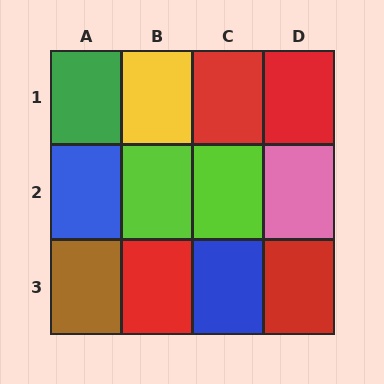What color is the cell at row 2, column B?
Lime.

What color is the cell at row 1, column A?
Green.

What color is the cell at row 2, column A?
Blue.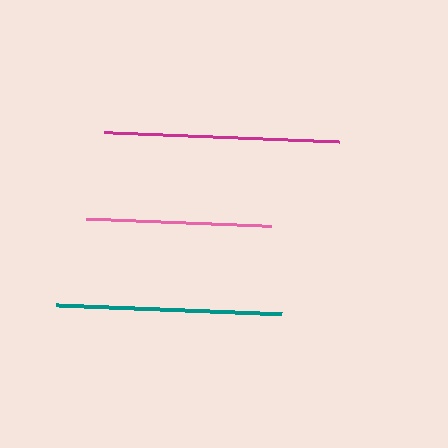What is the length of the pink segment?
The pink segment is approximately 185 pixels long.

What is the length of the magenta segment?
The magenta segment is approximately 236 pixels long.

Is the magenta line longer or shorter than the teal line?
The magenta line is longer than the teal line.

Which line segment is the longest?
The magenta line is the longest at approximately 236 pixels.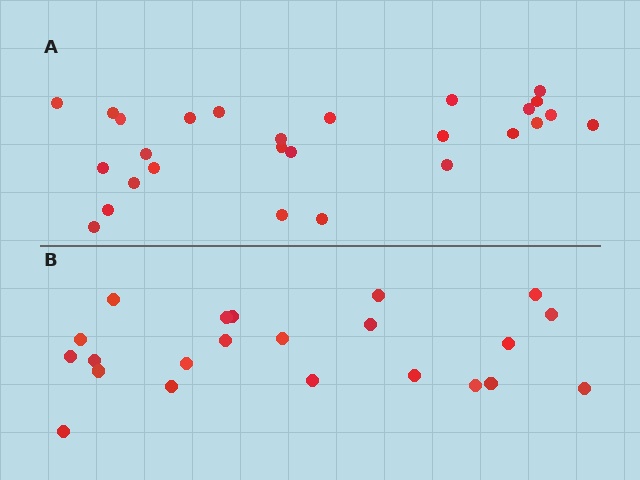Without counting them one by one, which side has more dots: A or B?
Region A (the top region) has more dots.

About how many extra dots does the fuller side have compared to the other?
Region A has about 5 more dots than region B.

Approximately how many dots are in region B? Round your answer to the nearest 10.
About 20 dots. (The exact count is 22, which rounds to 20.)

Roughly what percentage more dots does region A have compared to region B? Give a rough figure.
About 25% more.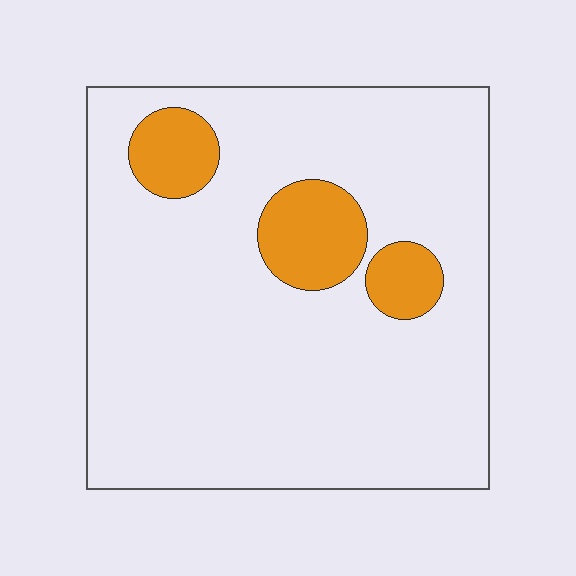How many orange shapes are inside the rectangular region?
3.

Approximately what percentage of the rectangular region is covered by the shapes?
Approximately 15%.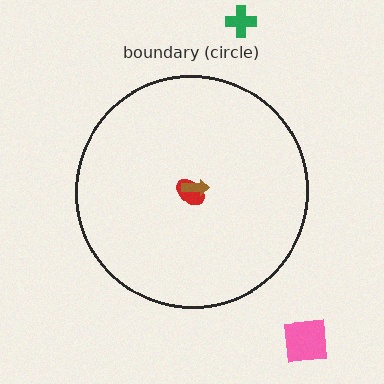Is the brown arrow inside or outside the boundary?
Inside.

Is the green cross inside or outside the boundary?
Outside.